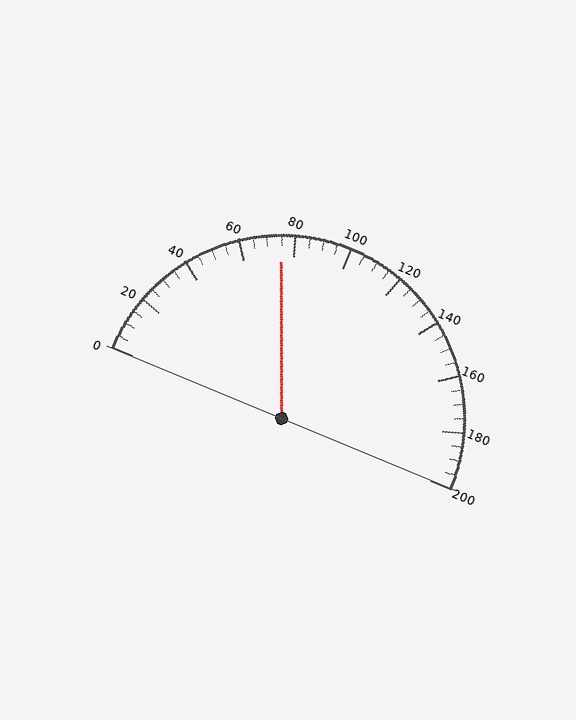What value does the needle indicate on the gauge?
The needle indicates approximately 75.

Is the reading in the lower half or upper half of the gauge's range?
The reading is in the lower half of the range (0 to 200).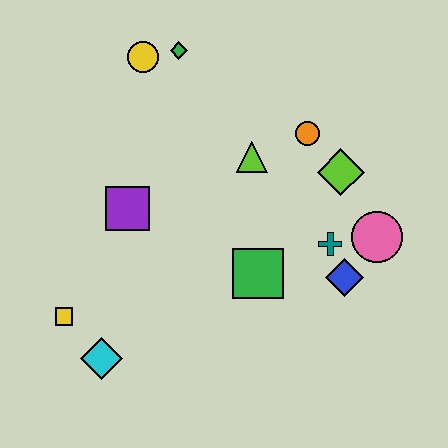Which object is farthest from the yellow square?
The pink circle is farthest from the yellow square.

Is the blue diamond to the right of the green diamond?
Yes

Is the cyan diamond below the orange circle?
Yes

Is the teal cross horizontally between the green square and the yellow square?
No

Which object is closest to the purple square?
The yellow square is closest to the purple square.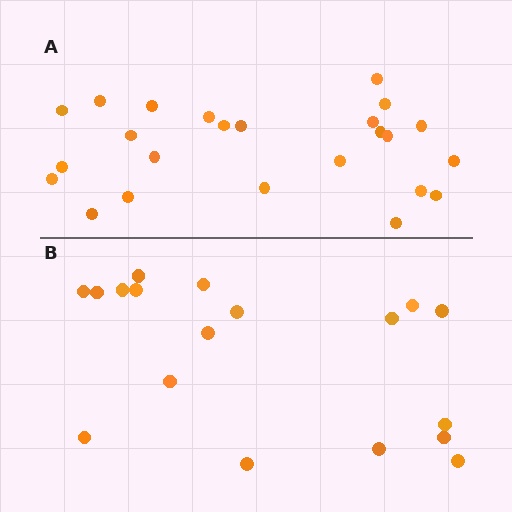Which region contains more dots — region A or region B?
Region A (the top region) has more dots.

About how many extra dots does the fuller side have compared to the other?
Region A has about 6 more dots than region B.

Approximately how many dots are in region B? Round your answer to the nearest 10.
About 20 dots. (The exact count is 18, which rounds to 20.)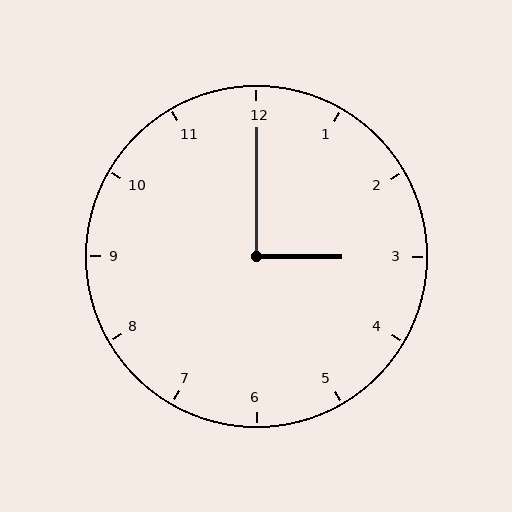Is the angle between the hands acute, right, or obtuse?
It is right.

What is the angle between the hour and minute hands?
Approximately 90 degrees.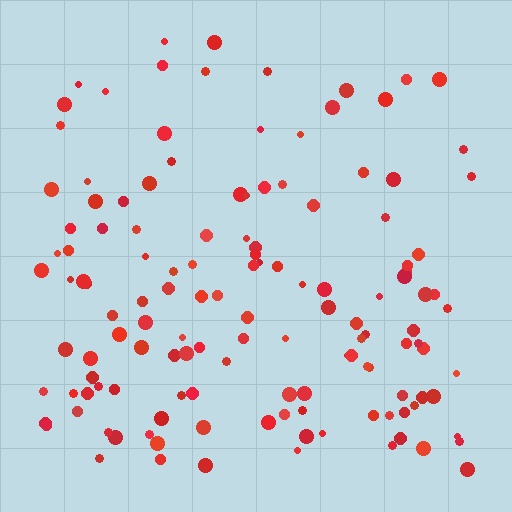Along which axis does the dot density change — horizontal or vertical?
Vertical.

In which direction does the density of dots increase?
From top to bottom, with the bottom side densest.